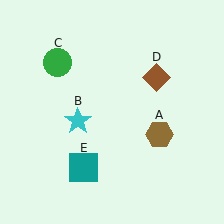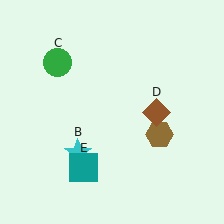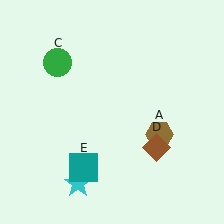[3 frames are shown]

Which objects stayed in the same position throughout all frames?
Brown hexagon (object A) and green circle (object C) and teal square (object E) remained stationary.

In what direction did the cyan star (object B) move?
The cyan star (object B) moved down.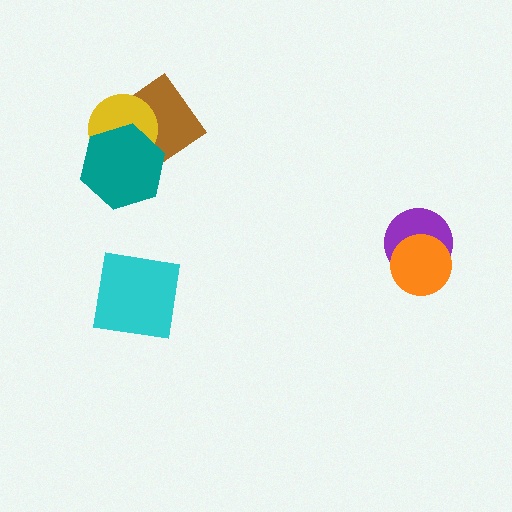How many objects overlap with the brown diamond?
2 objects overlap with the brown diamond.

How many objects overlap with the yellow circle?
2 objects overlap with the yellow circle.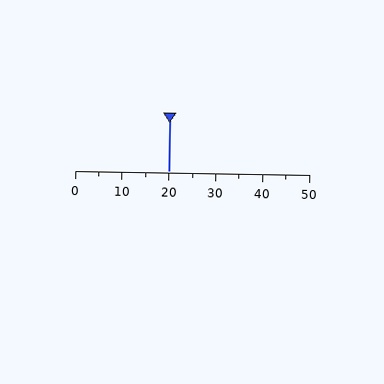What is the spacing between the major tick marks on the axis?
The major ticks are spaced 10 apart.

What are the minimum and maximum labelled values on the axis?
The axis runs from 0 to 50.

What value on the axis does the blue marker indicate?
The marker indicates approximately 20.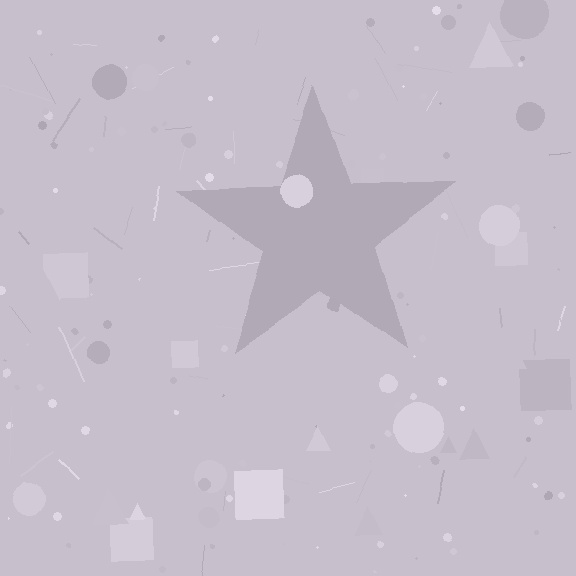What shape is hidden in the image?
A star is hidden in the image.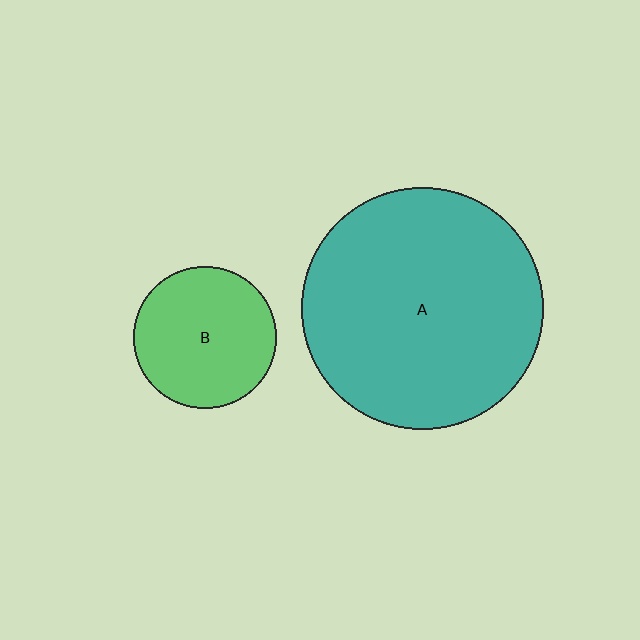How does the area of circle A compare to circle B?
Approximately 2.9 times.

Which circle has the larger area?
Circle A (teal).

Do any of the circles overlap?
No, none of the circles overlap.